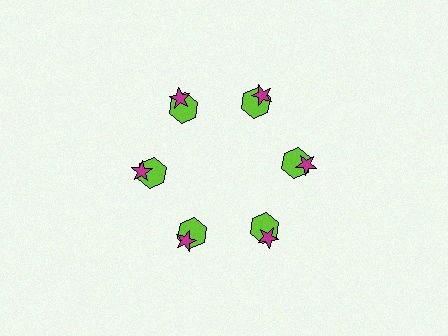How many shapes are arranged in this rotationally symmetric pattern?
There are 12 shapes, arranged in 6 groups of 2.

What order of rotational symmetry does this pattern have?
This pattern has 6-fold rotational symmetry.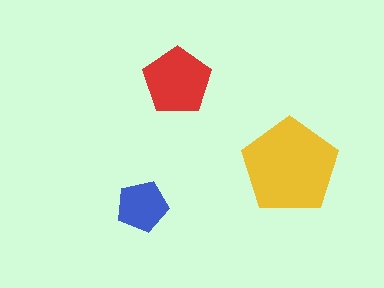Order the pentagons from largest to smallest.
the yellow one, the red one, the blue one.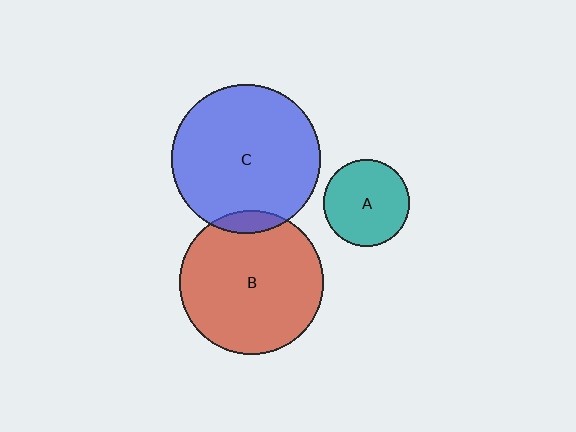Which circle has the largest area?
Circle C (blue).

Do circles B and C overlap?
Yes.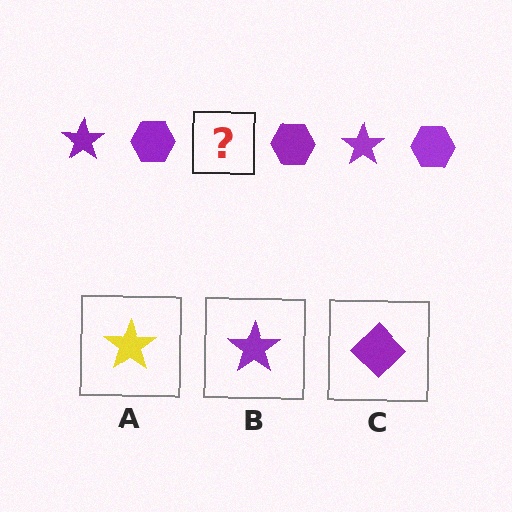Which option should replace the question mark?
Option B.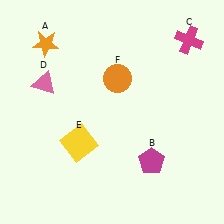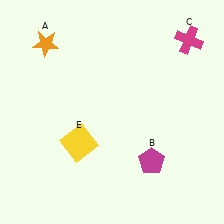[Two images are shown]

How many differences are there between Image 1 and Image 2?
There are 2 differences between the two images.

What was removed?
The pink triangle (D), the orange circle (F) were removed in Image 2.